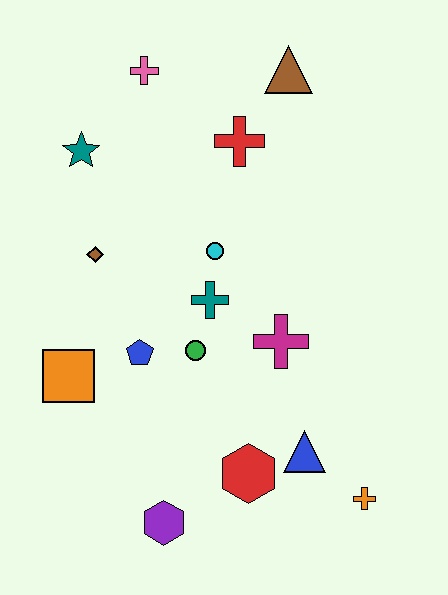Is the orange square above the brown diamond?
No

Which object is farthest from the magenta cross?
The pink cross is farthest from the magenta cross.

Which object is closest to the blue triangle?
The red hexagon is closest to the blue triangle.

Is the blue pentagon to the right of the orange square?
Yes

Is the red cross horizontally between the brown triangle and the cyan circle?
Yes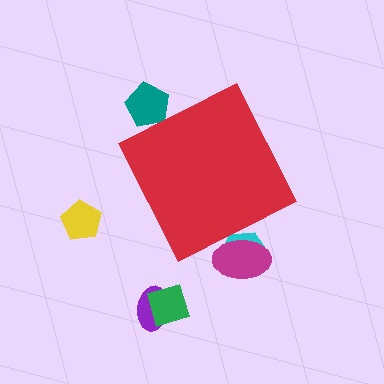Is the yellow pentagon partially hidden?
No, the yellow pentagon is fully visible.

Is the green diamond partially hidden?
No, the green diamond is fully visible.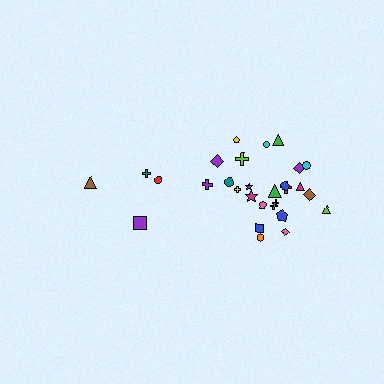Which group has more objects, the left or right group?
The right group.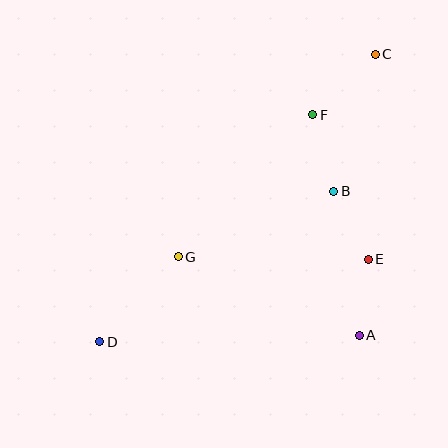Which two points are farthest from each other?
Points C and D are farthest from each other.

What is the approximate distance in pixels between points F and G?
The distance between F and G is approximately 196 pixels.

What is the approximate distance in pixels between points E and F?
The distance between E and F is approximately 155 pixels.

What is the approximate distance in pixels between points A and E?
The distance between A and E is approximately 77 pixels.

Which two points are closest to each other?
Points B and E are closest to each other.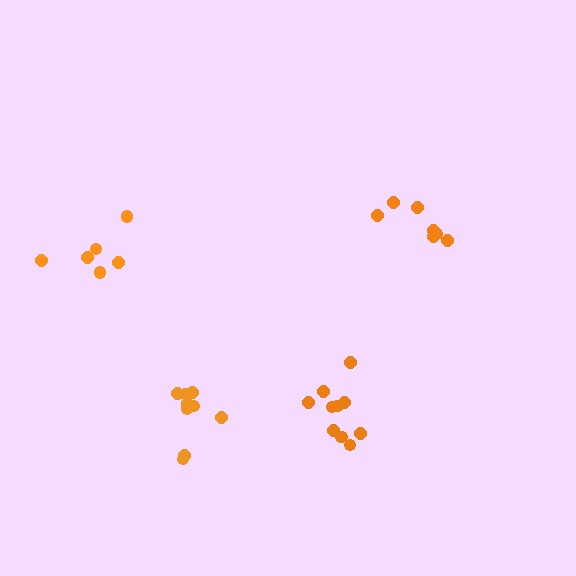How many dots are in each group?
Group 1: 10 dots, Group 2: 9 dots, Group 3: 7 dots, Group 4: 6 dots (32 total).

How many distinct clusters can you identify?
There are 4 distinct clusters.